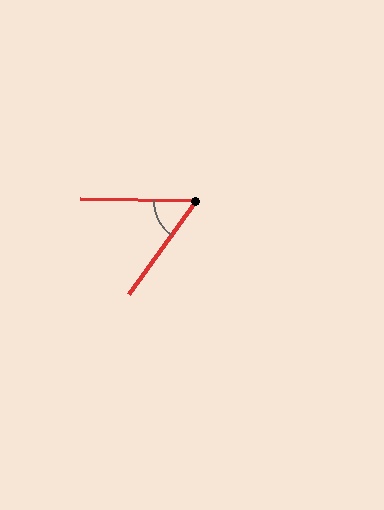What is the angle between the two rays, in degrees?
Approximately 55 degrees.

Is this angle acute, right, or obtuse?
It is acute.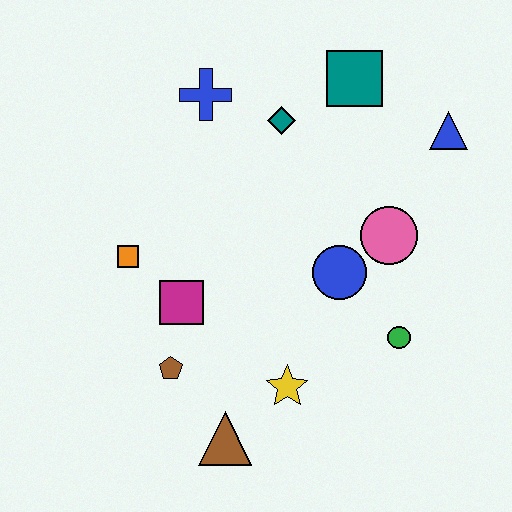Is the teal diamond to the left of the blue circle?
Yes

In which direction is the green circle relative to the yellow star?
The green circle is to the right of the yellow star.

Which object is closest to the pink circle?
The blue circle is closest to the pink circle.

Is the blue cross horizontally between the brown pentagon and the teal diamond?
Yes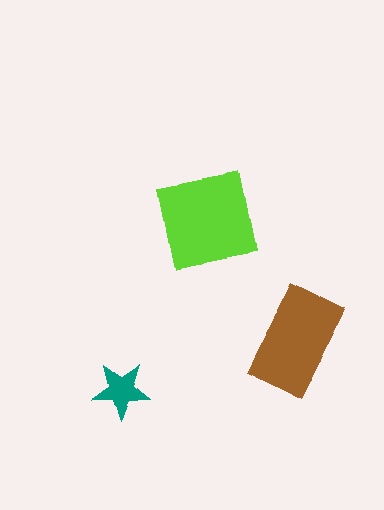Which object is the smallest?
The teal star.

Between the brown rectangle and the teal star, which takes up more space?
The brown rectangle.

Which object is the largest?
The lime square.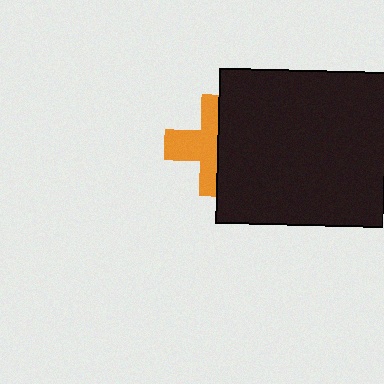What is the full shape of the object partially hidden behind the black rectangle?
The partially hidden object is an orange cross.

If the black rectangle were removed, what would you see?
You would see the complete orange cross.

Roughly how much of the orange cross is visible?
About half of it is visible (roughly 52%).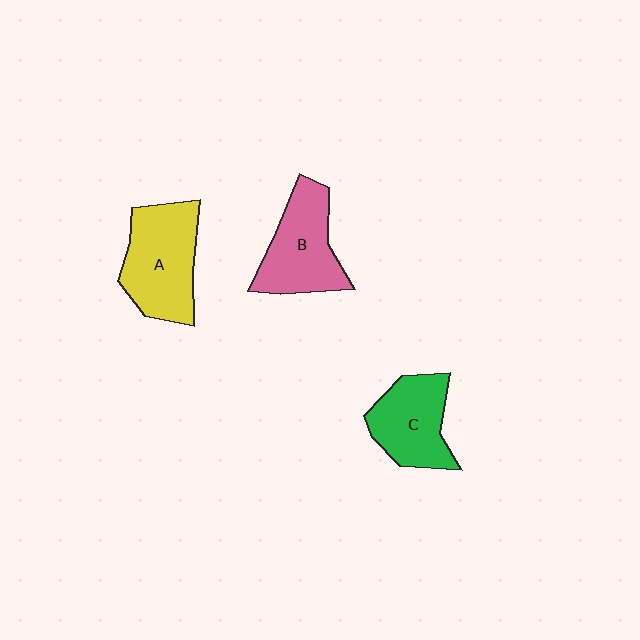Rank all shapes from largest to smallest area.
From largest to smallest: A (yellow), B (pink), C (green).